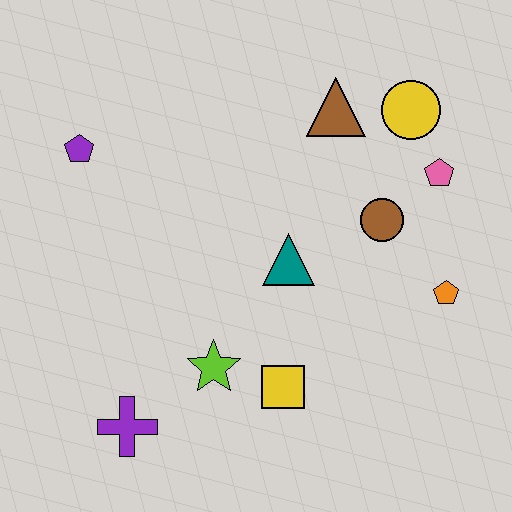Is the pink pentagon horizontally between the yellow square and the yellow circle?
No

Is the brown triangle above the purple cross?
Yes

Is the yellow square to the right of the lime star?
Yes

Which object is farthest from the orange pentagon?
The purple pentagon is farthest from the orange pentagon.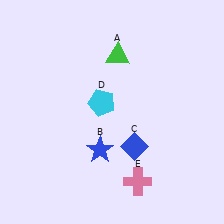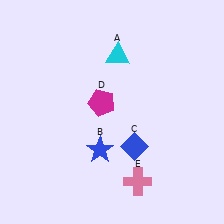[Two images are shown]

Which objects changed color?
A changed from green to cyan. D changed from cyan to magenta.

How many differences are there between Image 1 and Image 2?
There are 2 differences between the two images.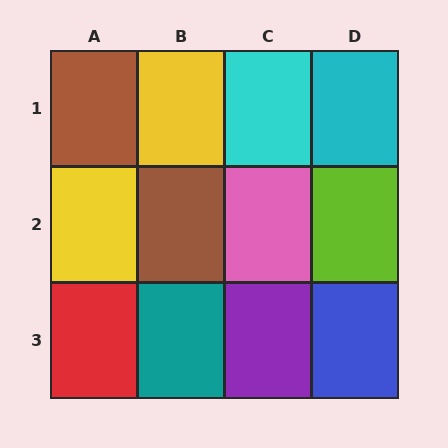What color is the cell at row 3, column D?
Blue.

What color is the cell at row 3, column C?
Purple.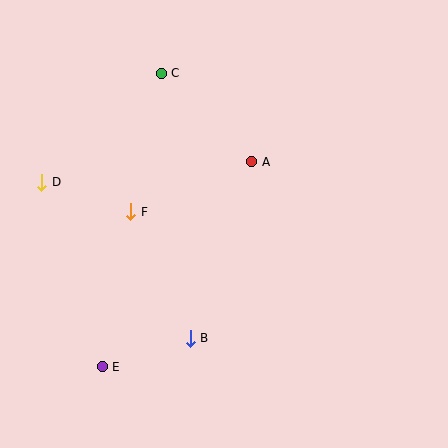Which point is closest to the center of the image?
Point A at (252, 162) is closest to the center.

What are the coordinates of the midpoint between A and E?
The midpoint between A and E is at (177, 264).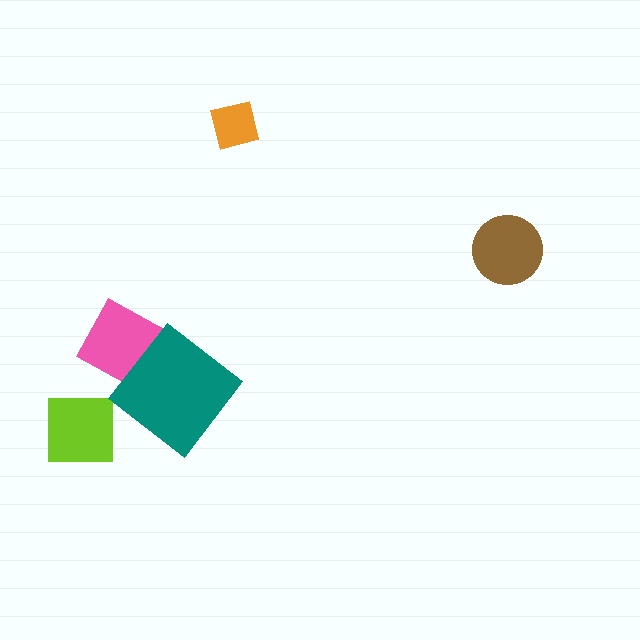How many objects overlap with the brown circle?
0 objects overlap with the brown circle.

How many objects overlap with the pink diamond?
1 object overlaps with the pink diamond.